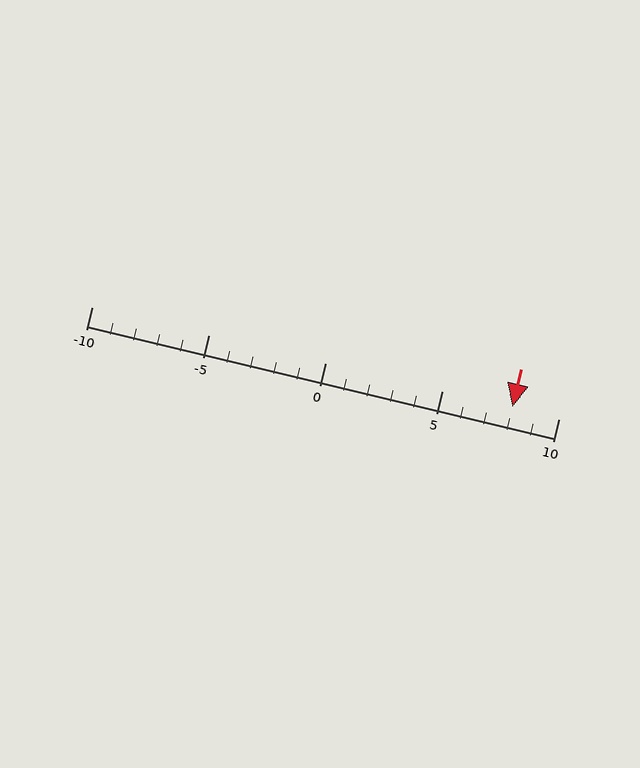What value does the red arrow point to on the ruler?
The red arrow points to approximately 8.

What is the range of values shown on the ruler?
The ruler shows values from -10 to 10.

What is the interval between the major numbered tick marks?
The major tick marks are spaced 5 units apart.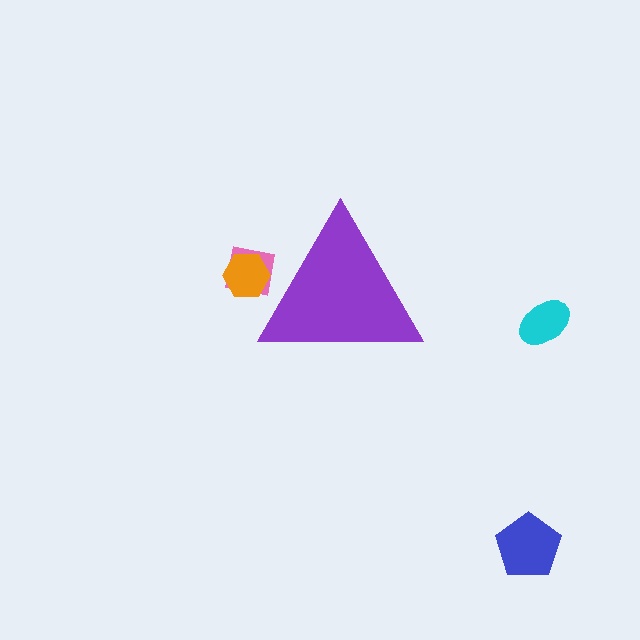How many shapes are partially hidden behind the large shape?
2 shapes are partially hidden.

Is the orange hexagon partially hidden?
Yes, the orange hexagon is partially hidden behind the purple triangle.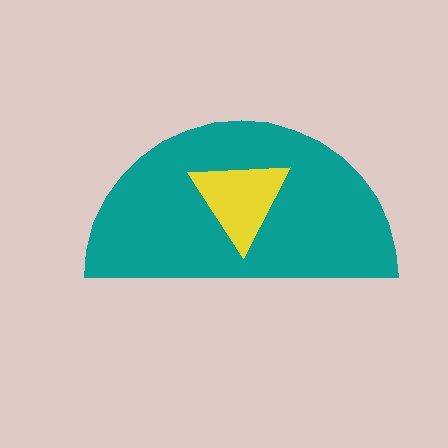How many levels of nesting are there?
2.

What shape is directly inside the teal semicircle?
The yellow triangle.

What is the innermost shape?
The yellow triangle.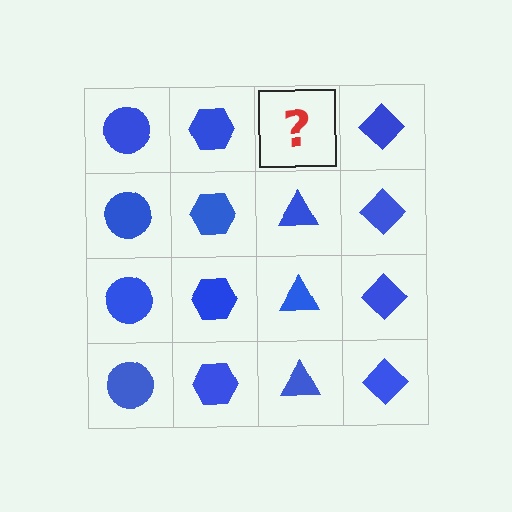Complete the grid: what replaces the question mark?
The question mark should be replaced with a blue triangle.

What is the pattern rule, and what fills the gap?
The rule is that each column has a consistent shape. The gap should be filled with a blue triangle.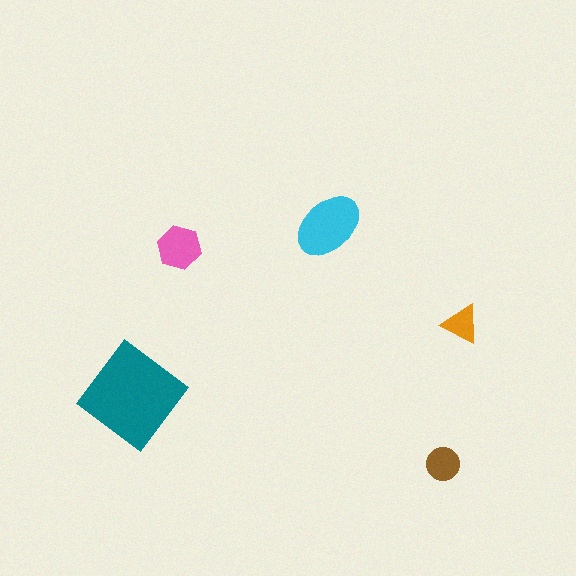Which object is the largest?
The teal diamond.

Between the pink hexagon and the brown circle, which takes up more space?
The pink hexagon.